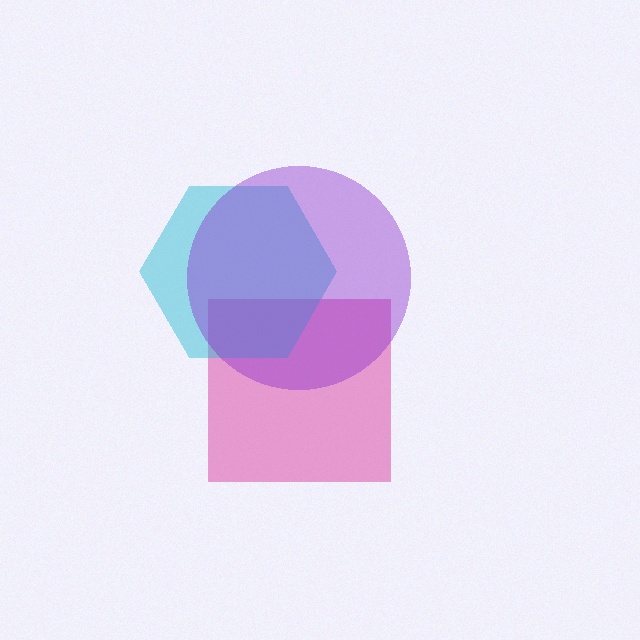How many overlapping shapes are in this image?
There are 3 overlapping shapes in the image.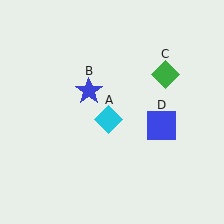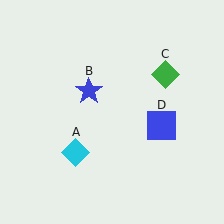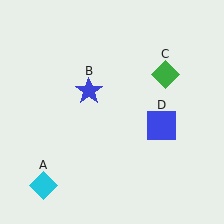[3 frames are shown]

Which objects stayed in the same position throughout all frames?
Blue star (object B) and green diamond (object C) and blue square (object D) remained stationary.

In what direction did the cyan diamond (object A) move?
The cyan diamond (object A) moved down and to the left.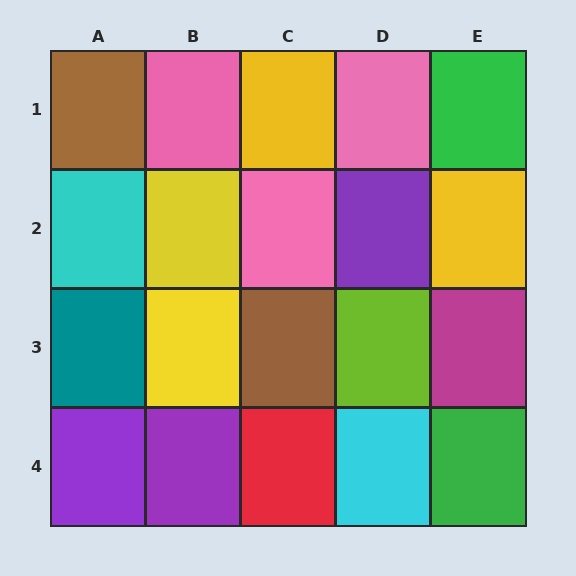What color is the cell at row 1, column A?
Brown.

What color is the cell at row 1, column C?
Yellow.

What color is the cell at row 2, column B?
Yellow.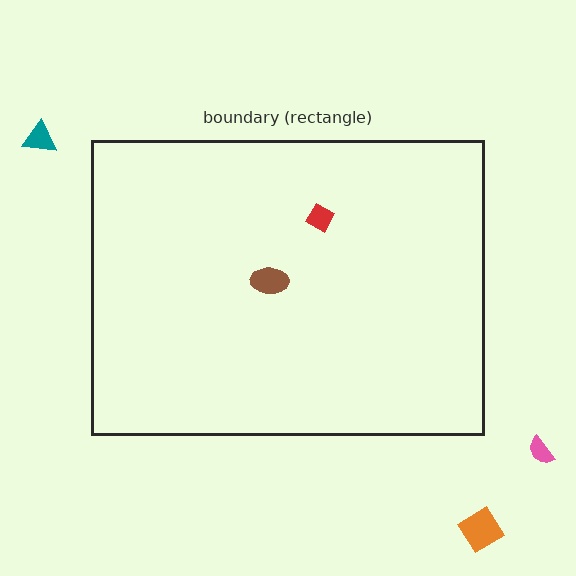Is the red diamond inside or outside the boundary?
Inside.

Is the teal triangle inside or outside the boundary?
Outside.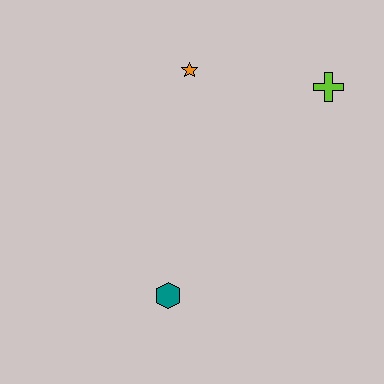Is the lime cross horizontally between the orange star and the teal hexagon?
No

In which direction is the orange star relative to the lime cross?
The orange star is to the left of the lime cross.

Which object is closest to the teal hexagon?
The orange star is closest to the teal hexagon.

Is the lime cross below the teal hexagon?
No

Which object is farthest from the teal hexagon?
The lime cross is farthest from the teal hexagon.